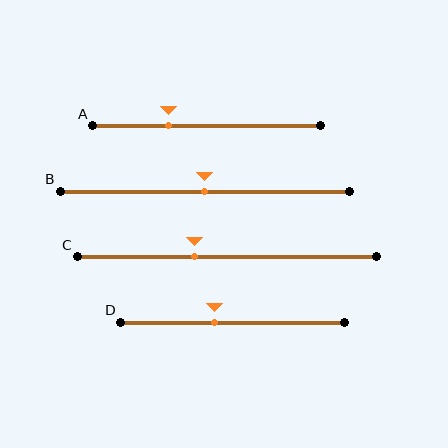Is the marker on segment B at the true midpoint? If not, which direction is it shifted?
Yes, the marker on segment B is at the true midpoint.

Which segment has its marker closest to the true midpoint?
Segment B has its marker closest to the true midpoint.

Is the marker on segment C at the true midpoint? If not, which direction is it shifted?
No, the marker on segment C is shifted to the left by about 11% of the segment length.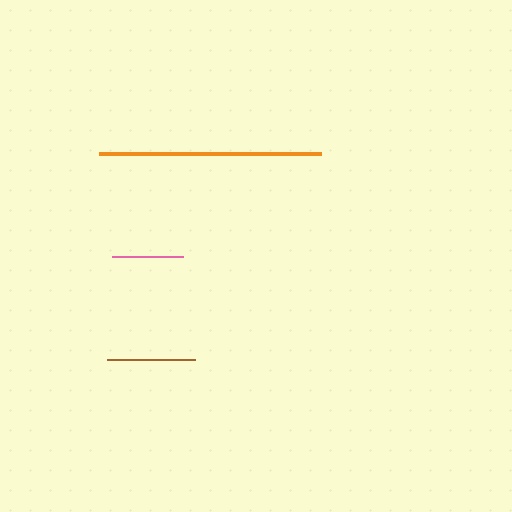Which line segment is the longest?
The orange line is the longest at approximately 222 pixels.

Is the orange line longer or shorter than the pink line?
The orange line is longer than the pink line.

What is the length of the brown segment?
The brown segment is approximately 89 pixels long.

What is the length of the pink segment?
The pink segment is approximately 71 pixels long.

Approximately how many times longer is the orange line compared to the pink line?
The orange line is approximately 3.1 times the length of the pink line.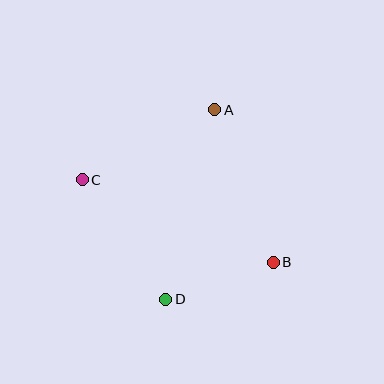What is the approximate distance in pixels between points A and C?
The distance between A and C is approximately 150 pixels.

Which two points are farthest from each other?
Points B and C are farthest from each other.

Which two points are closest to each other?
Points B and D are closest to each other.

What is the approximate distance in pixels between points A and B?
The distance between A and B is approximately 164 pixels.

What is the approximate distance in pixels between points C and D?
The distance between C and D is approximately 146 pixels.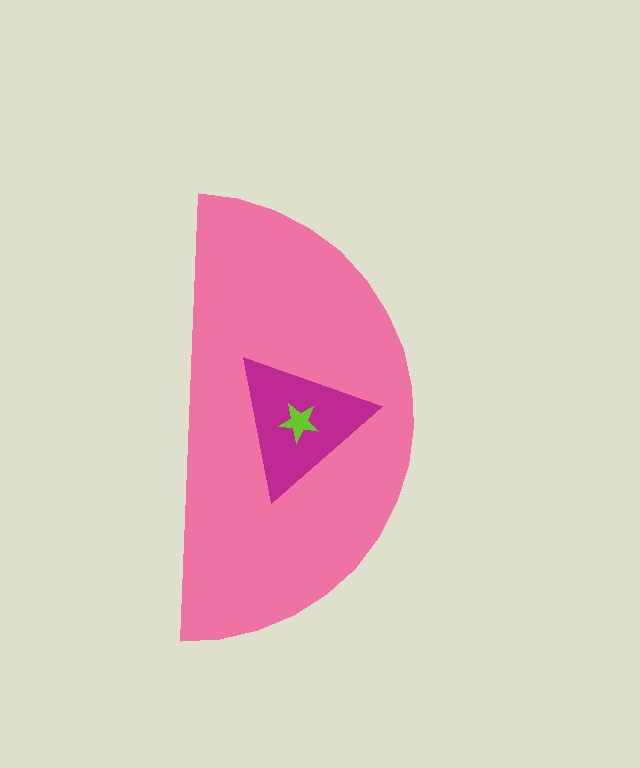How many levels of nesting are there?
3.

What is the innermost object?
The lime star.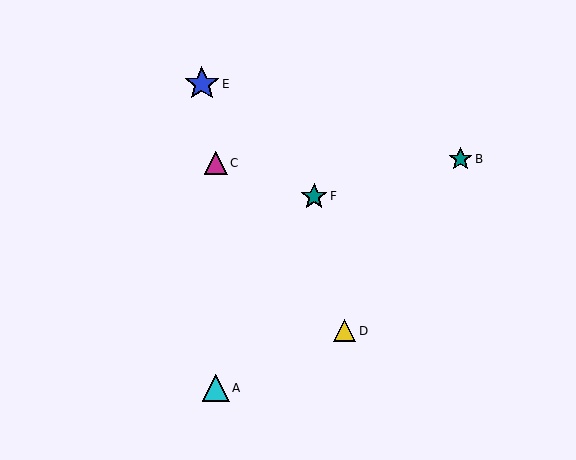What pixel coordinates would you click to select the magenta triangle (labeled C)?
Click at (216, 163) to select the magenta triangle C.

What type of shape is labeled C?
Shape C is a magenta triangle.